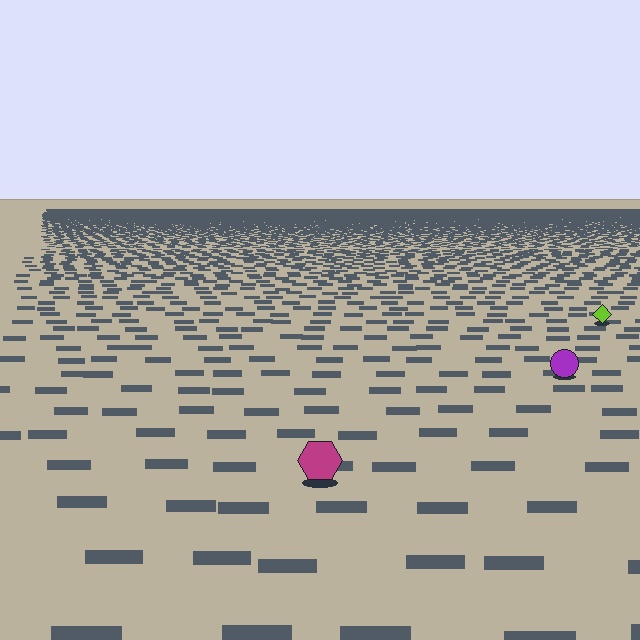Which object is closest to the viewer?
The magenta hexagon is closest. The texture marks near it are larger and more spread out.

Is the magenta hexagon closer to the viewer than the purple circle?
Yes. The magenta hexagon is closer — you can tell from the texture gradient: the ground texture is coarser near it.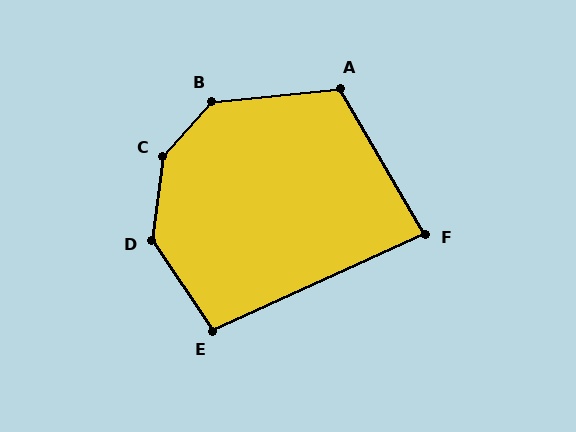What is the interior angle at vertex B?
Approximately 136 degrees (obtuse).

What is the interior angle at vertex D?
Approximately 139 degrees (obtuse).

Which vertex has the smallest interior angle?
F, at approximately 85 degrees.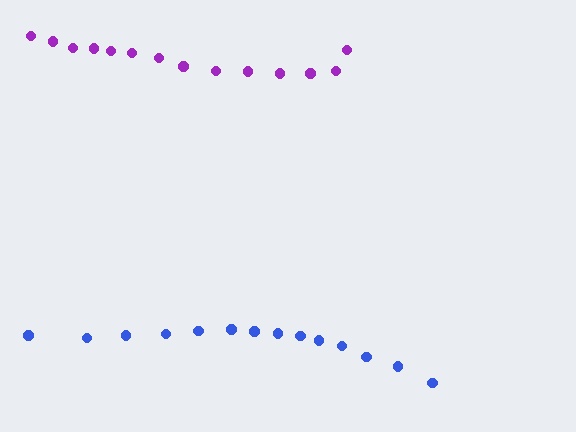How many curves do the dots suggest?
There are 2 distinct paths.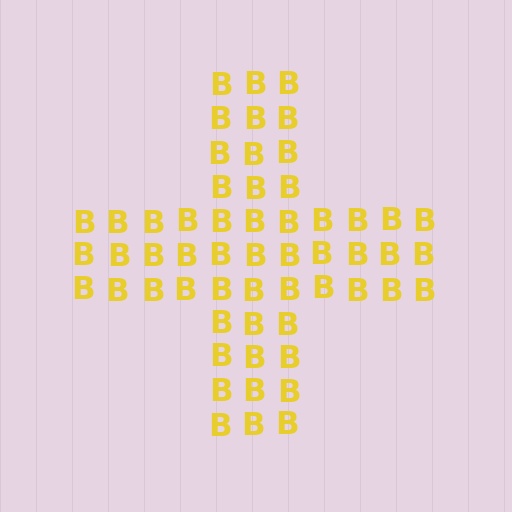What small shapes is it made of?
It is made of small letter B's.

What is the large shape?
The large shape is a cross.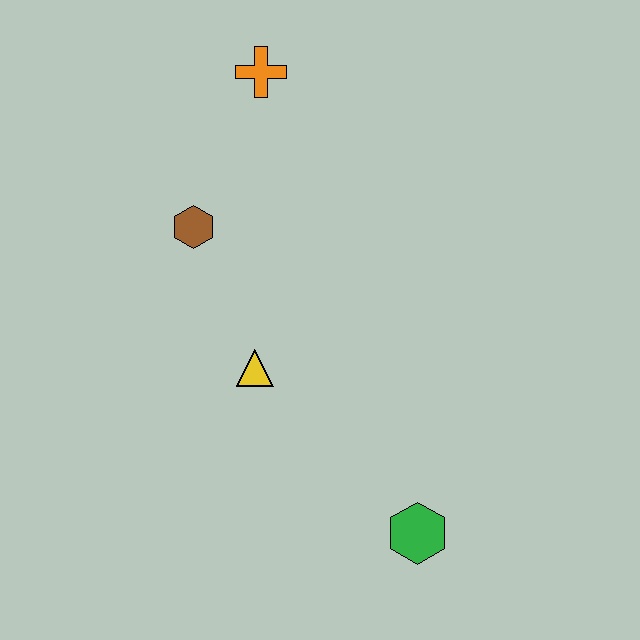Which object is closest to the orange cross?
The brown hexagon is closest to the orange cross.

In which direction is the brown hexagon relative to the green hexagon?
The brown hexagon is above the green hexagon.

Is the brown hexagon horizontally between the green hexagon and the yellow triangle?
No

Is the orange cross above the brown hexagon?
Yes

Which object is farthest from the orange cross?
The green hexagon is farthest from the orange cross.